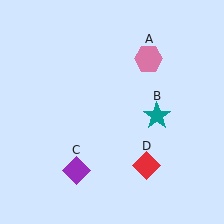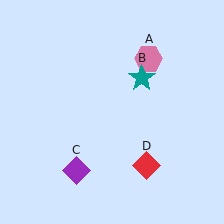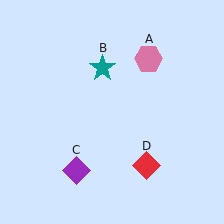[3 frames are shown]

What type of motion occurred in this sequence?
The teal star (object B) rotated counterclockwise around the center of the scene.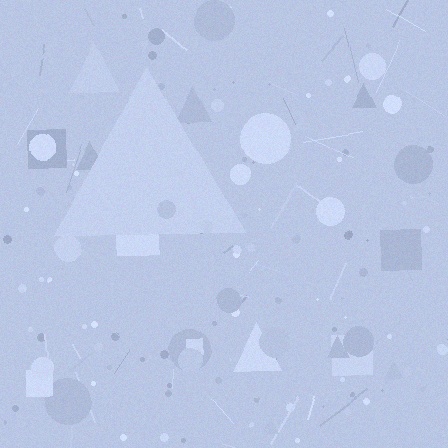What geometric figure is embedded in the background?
A triangle is embedded in the background.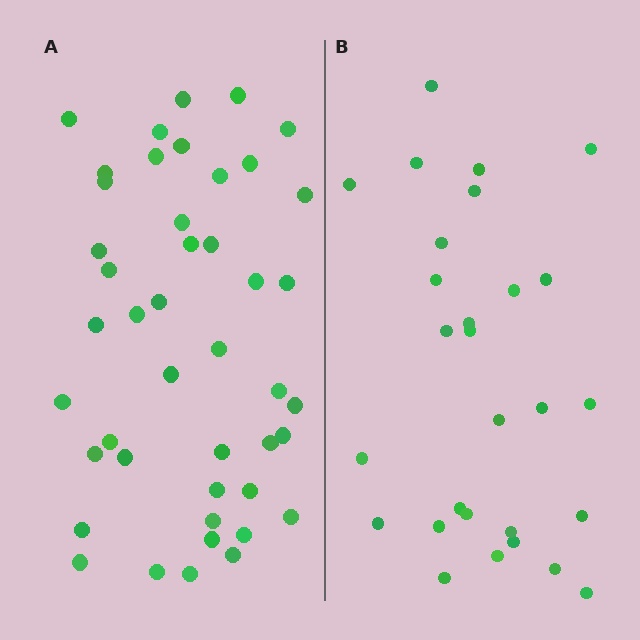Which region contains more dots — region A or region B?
Region A (the left region) has more dots.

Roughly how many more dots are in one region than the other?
Region A has approximately 15 more dots than region B.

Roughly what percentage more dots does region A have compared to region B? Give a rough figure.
About 55% more.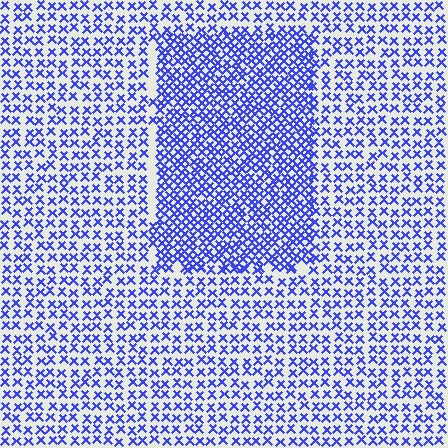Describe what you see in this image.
The image contains small blue elements arranged at two different densities. A rectangle-shaped region is visible where the elements are more densely packed than the surrounding area.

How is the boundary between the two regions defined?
The boundary is defined by a change in element density (approximately 1.9x ratio). All elements are the same color, size, and shape.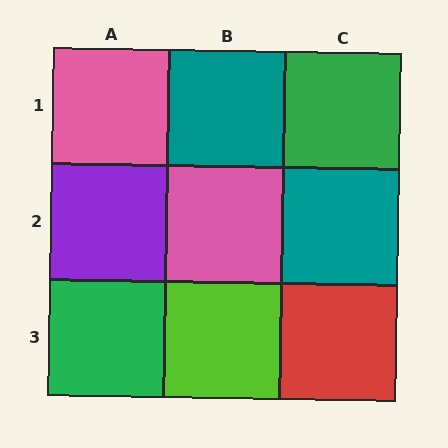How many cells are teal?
2 cells are teal.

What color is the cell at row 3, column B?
Lime.